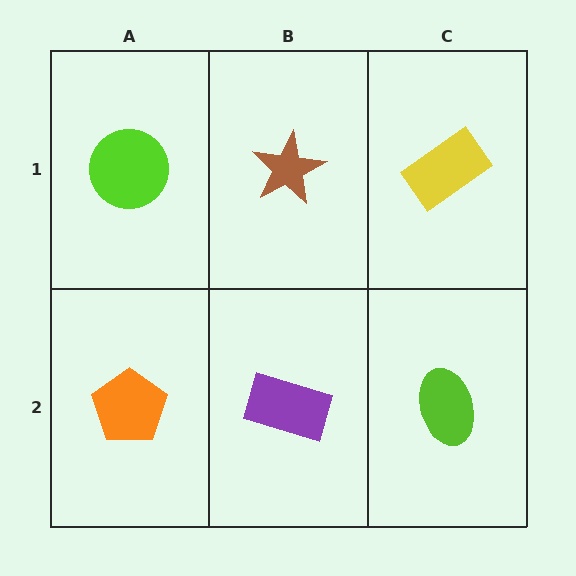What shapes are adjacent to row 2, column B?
A brown star (row 1, column B), an orange pentagon (row 2, column A), a lime ellipse (row 2, column C).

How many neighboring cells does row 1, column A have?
2.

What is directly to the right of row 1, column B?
A yellow rectangle.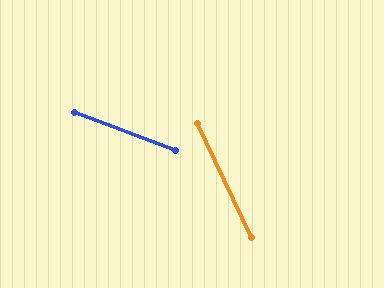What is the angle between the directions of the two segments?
Approximately 44 degrees.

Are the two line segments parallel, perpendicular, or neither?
Neither parallel nor perpendicular — they differ by about 44°.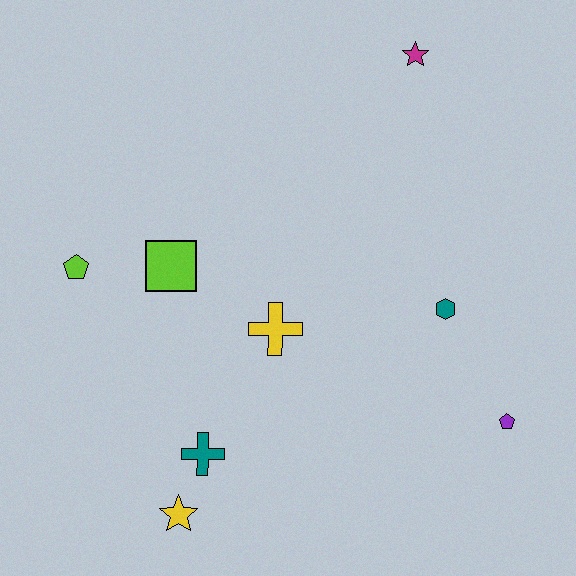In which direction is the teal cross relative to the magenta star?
The teal cross is below the magenta star.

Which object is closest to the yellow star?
The teal cross is closest to the yellow star.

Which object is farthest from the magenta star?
The yellow star is farthest from the magenta star.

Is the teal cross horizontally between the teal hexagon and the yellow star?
Yes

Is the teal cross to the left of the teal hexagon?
Yes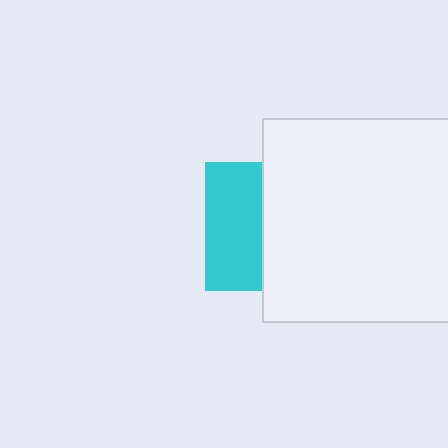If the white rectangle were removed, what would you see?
You would see the complete cyan square.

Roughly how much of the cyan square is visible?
A small part of it is visible (roughly 44%).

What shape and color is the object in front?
The object in front is a white rectangle.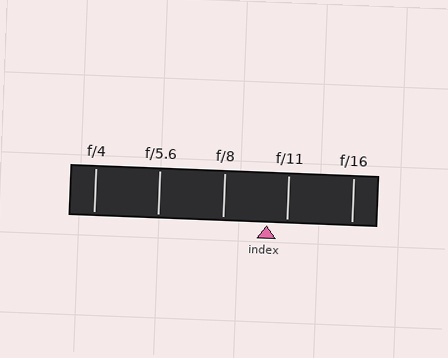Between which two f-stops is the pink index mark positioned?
The index mark is between f/8 and f/11.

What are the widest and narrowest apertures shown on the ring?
The widest aperture shown is f/4 and the narrowest is f/16.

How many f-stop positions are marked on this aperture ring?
There are 5 f-stop positions marked.